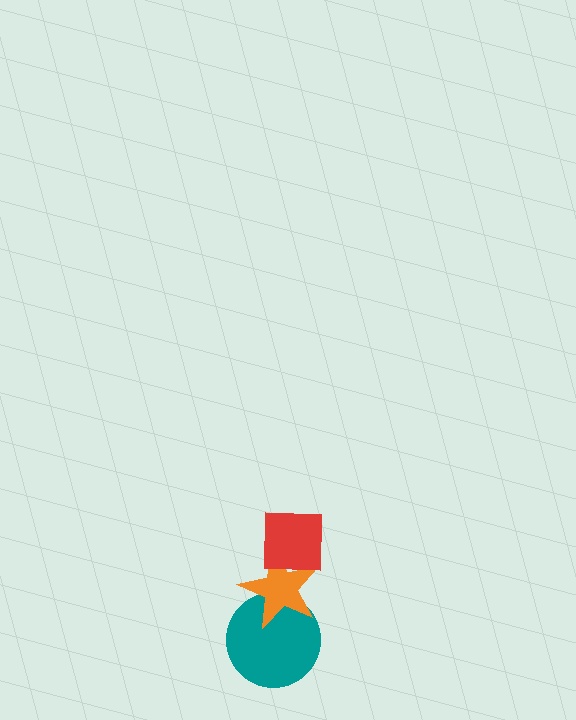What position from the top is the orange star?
The orange star is 2nd from the top.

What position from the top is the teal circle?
The teal circle is 3rd from the top.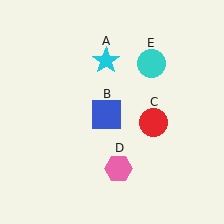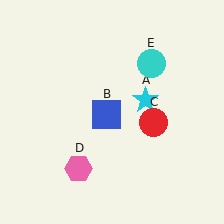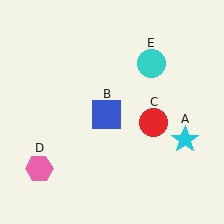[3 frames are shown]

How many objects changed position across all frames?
2 objects changed position: cyan star (object A), pink hexagon (object D).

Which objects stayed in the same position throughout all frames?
Blue square (object B) and red circle (object C) and cyan circle (object E) remained stationary.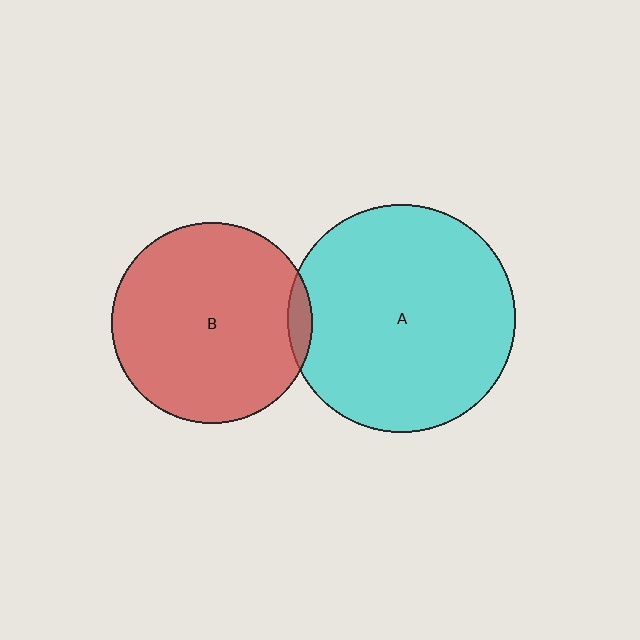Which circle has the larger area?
Circle A (cyan).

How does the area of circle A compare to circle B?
Approximately 1.3 times.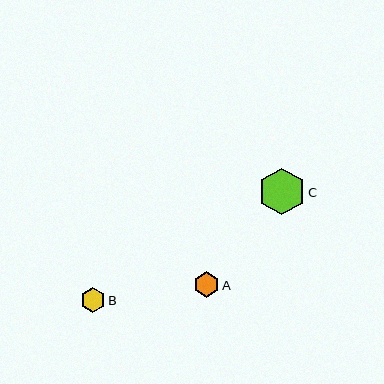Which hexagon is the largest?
Hexagon C is the largest with a size of approximately 47 pixels.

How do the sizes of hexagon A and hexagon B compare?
Hexagon A and hexagon B are approximately the same size.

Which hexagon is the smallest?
Hexagon B is the smallest with a size of approximately 24 pixels.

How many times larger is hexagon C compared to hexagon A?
Hexagon C is approximately 1.8 times the size of hexagon A.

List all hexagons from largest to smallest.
From largest to smallest: C, A, B.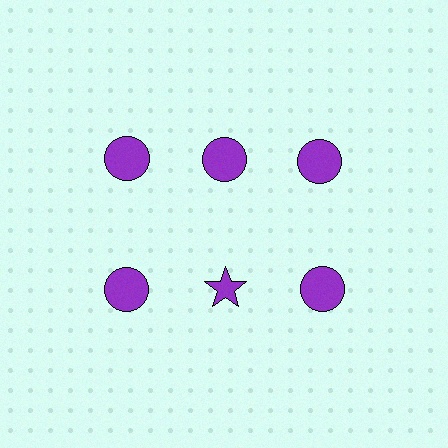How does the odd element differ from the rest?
It has a different shape: star instead of circle.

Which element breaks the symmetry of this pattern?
The purple star in the second row, second from left column breaks the symmetry. All other shapes are purple circles.